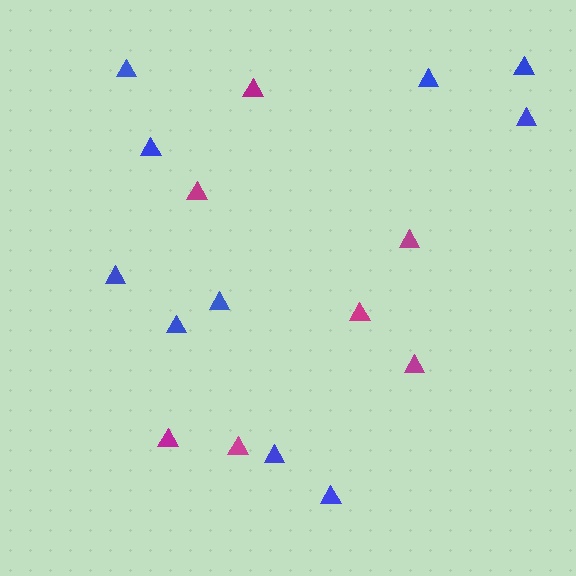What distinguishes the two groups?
There are 2 groups: one group of blue triangles (10) and one group of magenta triangles (7).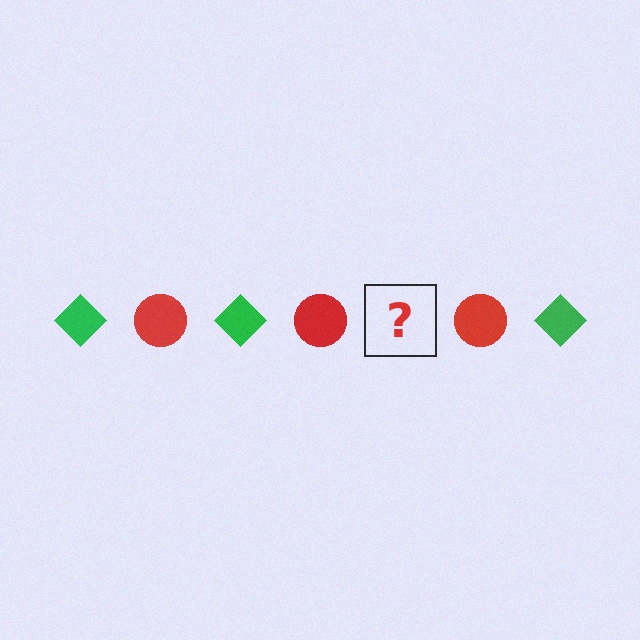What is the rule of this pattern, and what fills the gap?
The rule is that the pattern alternates between green diamond and red circle. The gap should be filled with a green diamond.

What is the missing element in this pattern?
The missing element is a green diamond.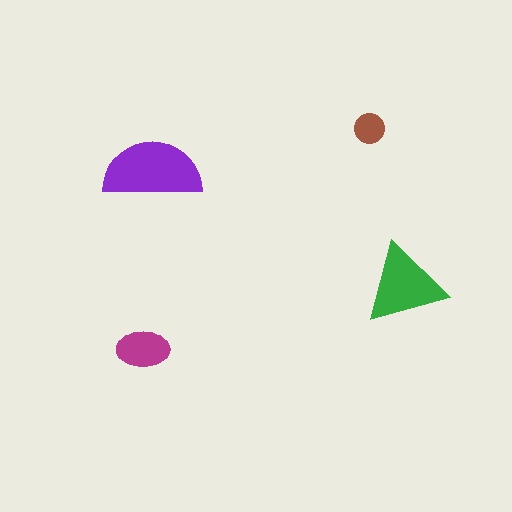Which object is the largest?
The purple semicircle.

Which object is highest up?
The brown circle is topmost.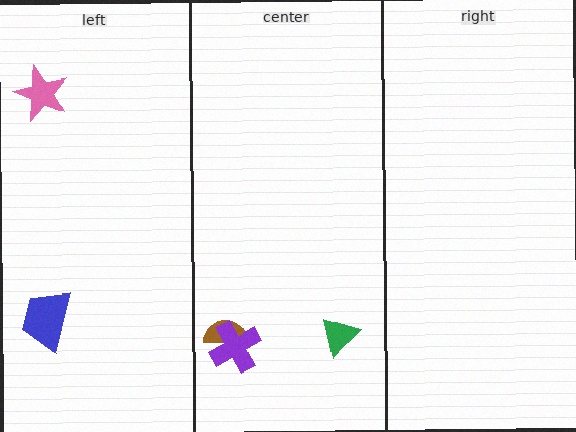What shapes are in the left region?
The blue trapezoid, the pink star.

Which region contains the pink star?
The left region.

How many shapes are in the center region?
3.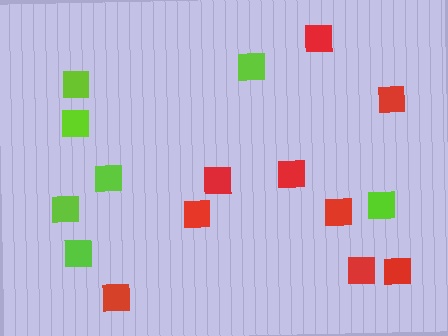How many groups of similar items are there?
There are 2 groups: one group of red squares (9) and one group of lime squares (7).